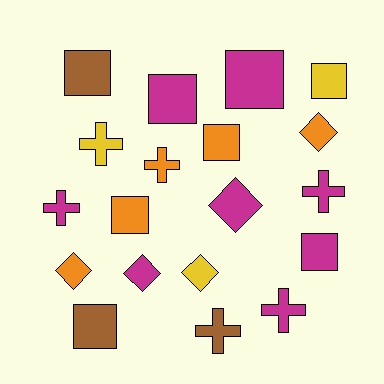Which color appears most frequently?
Magenta, with 8 objects.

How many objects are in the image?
There are 19 objects.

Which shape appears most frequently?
Square, with 8 objects.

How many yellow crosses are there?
There is 1 yellow cross.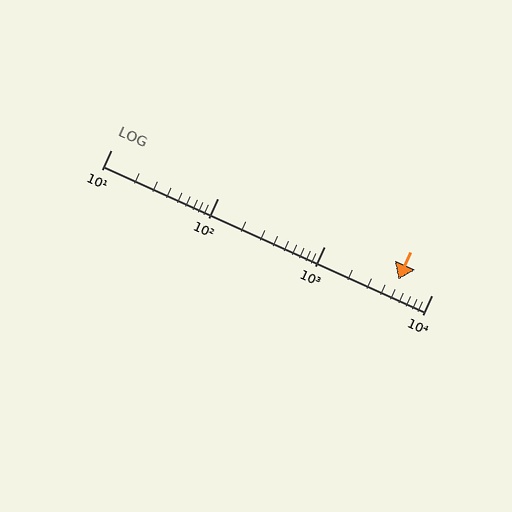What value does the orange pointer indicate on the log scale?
The pointer indicates approximately 4900.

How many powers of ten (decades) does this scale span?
The scale spans 3 decades, from 10 to 10000.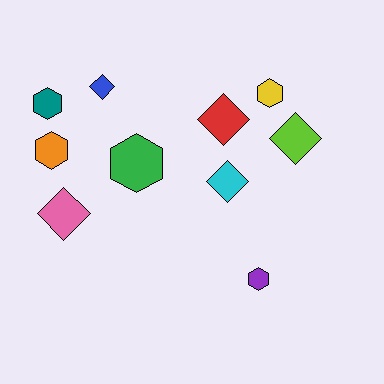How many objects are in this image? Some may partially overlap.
There are 10 objects.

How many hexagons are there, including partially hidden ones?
There are 5 hexagons.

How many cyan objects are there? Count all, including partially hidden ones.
There is 1 cyan object.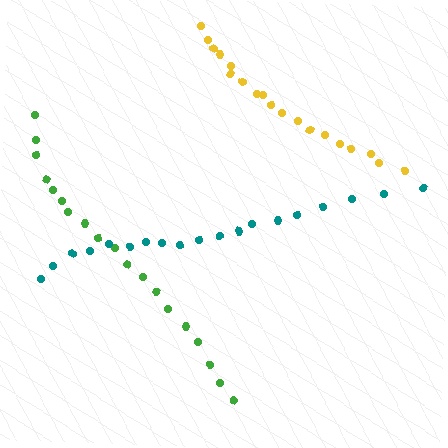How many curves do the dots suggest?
There are 3 distinct paths.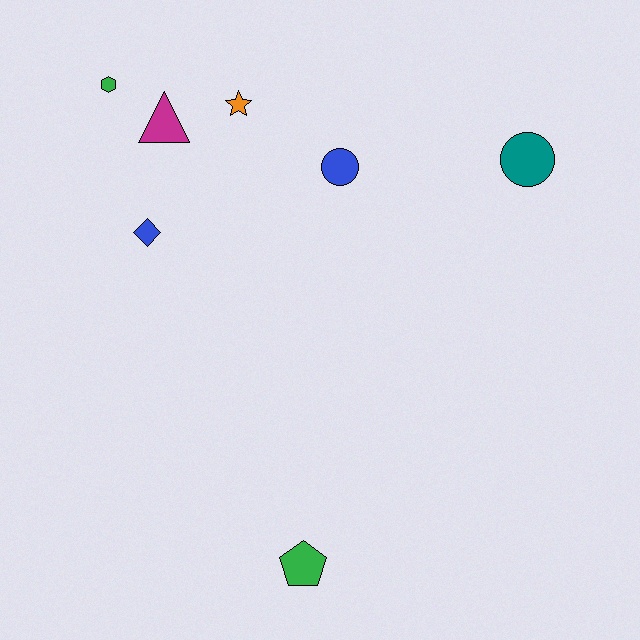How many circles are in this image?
There are 2 circles.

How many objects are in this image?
There are 7 objects.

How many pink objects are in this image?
There are no pink objects.